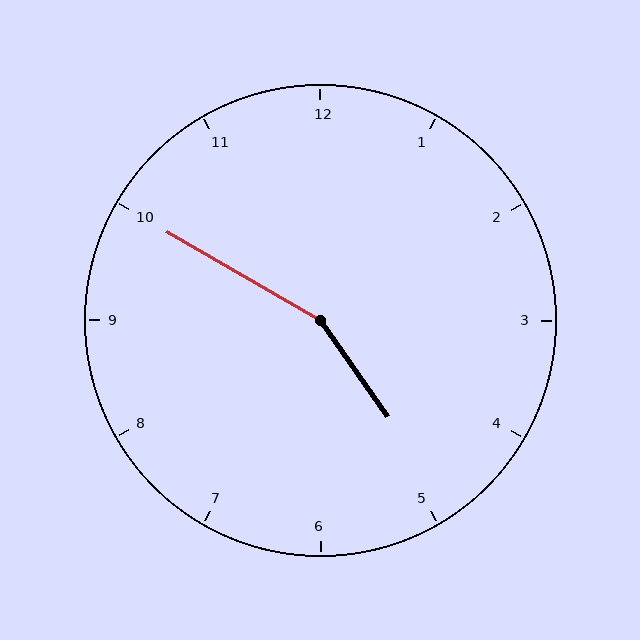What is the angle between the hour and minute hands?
Approximately 155 degrees.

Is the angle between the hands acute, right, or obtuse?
It is obtuse.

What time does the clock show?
4:50.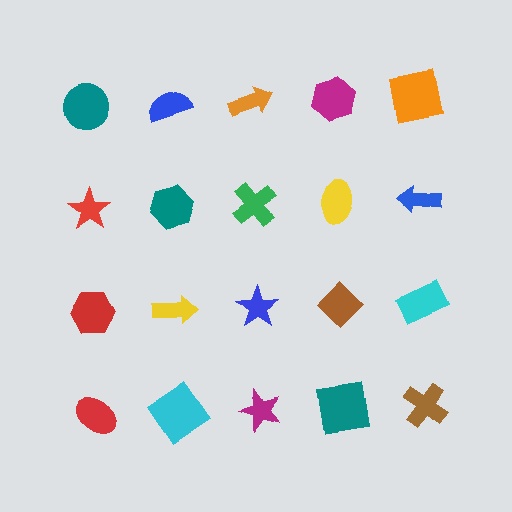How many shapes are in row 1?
5 shapes.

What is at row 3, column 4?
A brown diamond.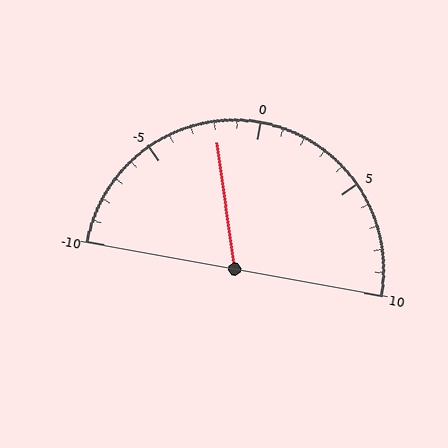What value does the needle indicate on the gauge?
The needle indicates approximately -2.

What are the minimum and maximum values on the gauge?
The gauge ranges from -10 to 10.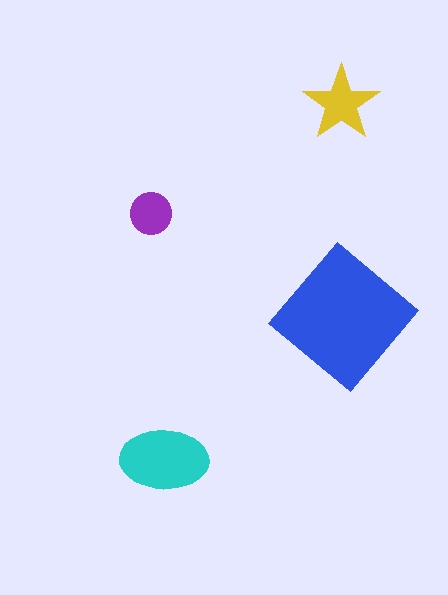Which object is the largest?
The blue diamond.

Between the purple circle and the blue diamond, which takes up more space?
The blue diamond.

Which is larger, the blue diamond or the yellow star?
The blue diamond.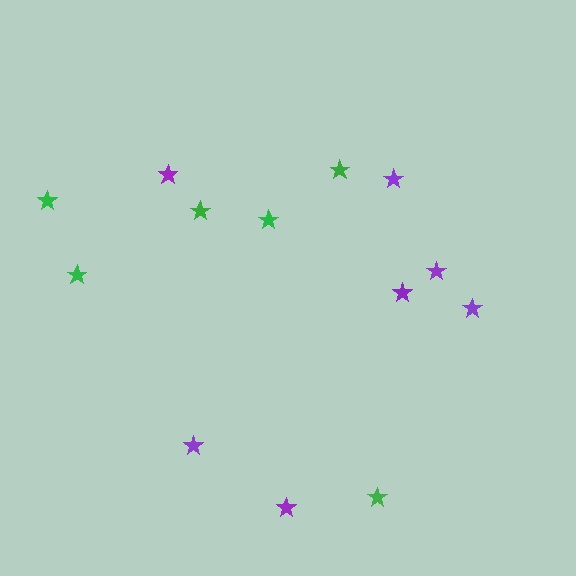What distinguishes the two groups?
There are 2 groups: one group of purple stars (7) and one group of green stars (6).